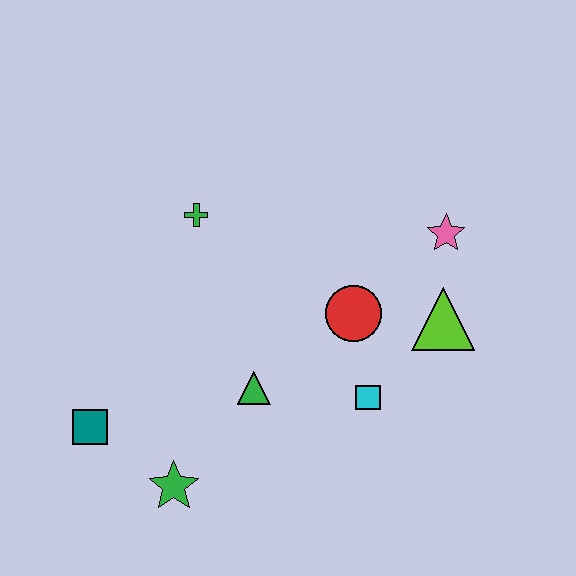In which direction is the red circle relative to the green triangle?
The red circle is to the right of the green triangle.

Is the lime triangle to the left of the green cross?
No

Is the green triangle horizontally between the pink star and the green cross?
Yes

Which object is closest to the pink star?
The lime triangle is closest to the pink star.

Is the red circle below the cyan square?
No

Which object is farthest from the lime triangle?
The teal square is farthest from the lime triangle.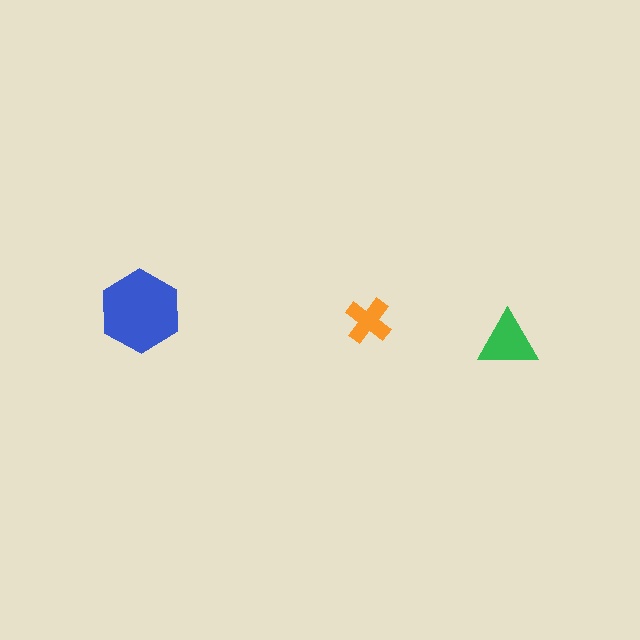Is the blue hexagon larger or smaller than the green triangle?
Larger.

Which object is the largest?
The blue hexagon.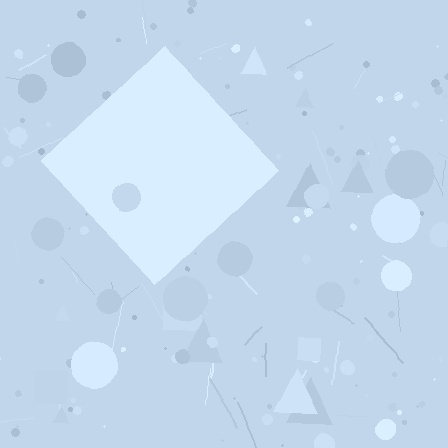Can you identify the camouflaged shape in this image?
The camouflaged shape is a diamond.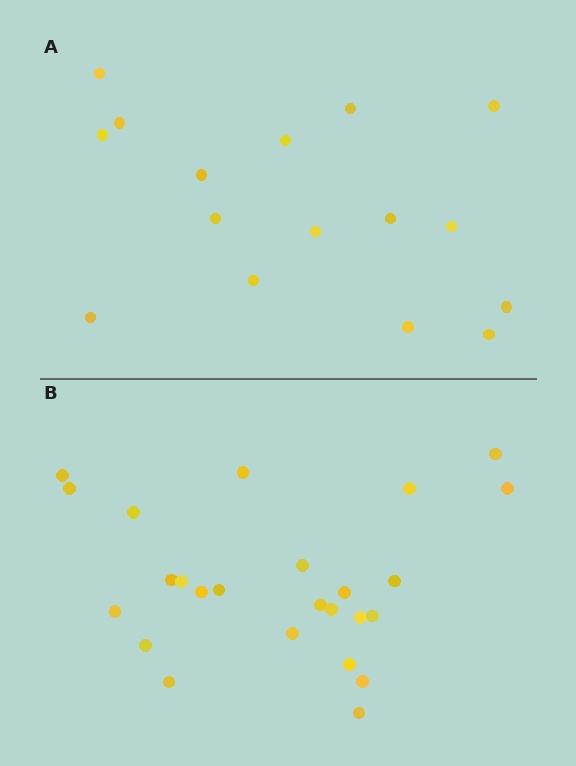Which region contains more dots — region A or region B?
Region B (the bottom region) has more dots.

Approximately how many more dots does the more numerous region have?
Region B has roughly 8 or so more dots than region A.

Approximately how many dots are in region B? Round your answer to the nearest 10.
About 20 dots. (The exact count is 25, which rounds to 20.)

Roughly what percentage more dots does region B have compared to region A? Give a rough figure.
About 55% more.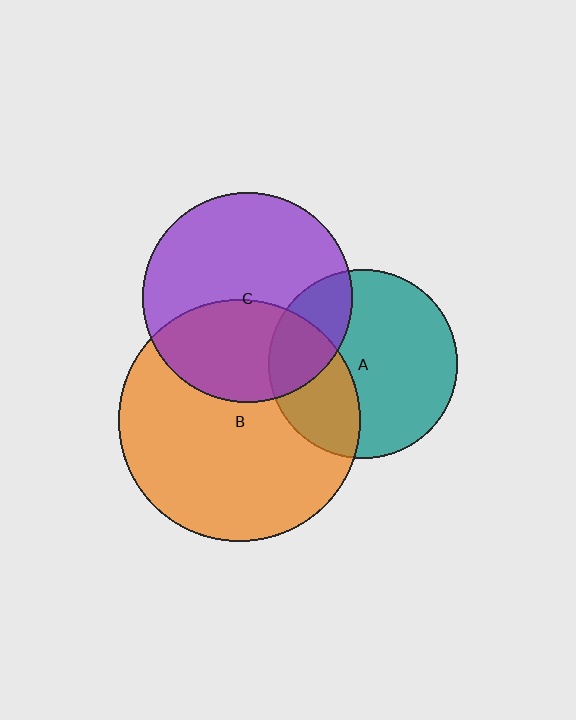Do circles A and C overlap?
Yes.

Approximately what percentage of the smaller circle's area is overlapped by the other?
Approximately 25%.